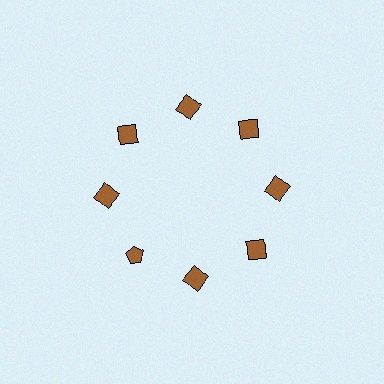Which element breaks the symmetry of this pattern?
The brown pentagon at roughly the 8 o'clock position breaks the symmetry. All other shapes are brown squares.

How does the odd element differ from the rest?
It has a different shape: pentagon instead of square.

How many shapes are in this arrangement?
There are 8 shapes arranged in a ring pattern.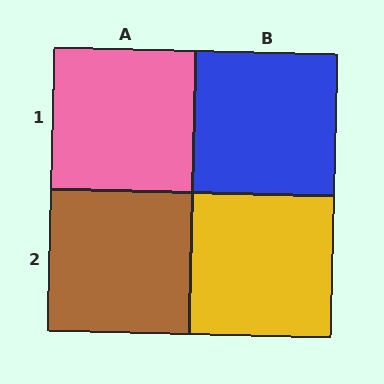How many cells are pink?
1 cell is pink.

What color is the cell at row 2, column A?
Brown.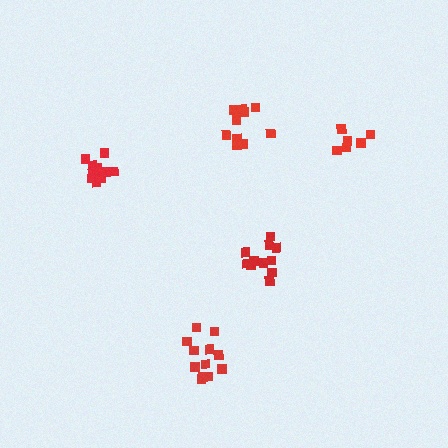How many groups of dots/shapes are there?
There are 5 groups.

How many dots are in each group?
Group 1: 12 dots, Group 2: 11 dots, Group 3: 6 dots, Group 4: 10 dots, Group 5: 12 dots (51 total).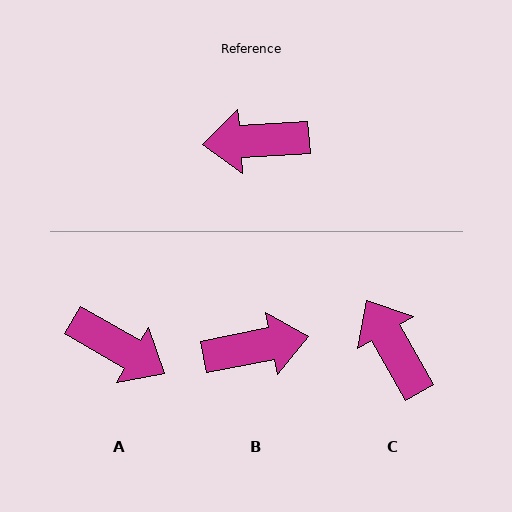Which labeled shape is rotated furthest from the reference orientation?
B, about 173 degrees away.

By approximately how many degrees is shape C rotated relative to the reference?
Approximately 64 degrees clockwise.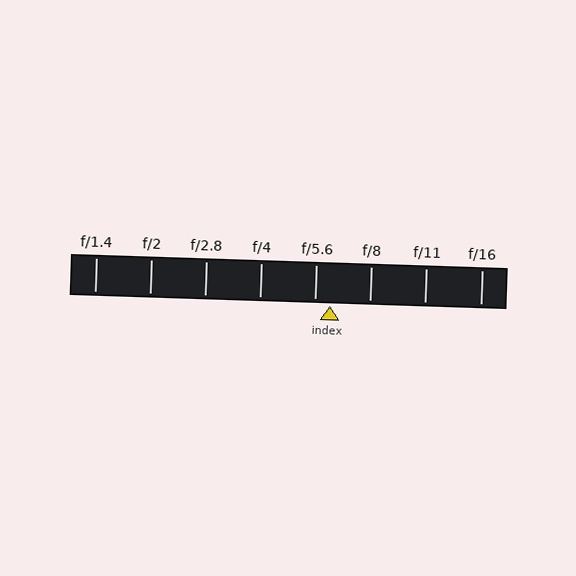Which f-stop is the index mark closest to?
The index mark is closest to f/5.6.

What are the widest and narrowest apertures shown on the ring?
The widest aperture shown is f/1.4 and the narrowest is f/16.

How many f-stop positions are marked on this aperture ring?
There are 8 f-stop positions marked.